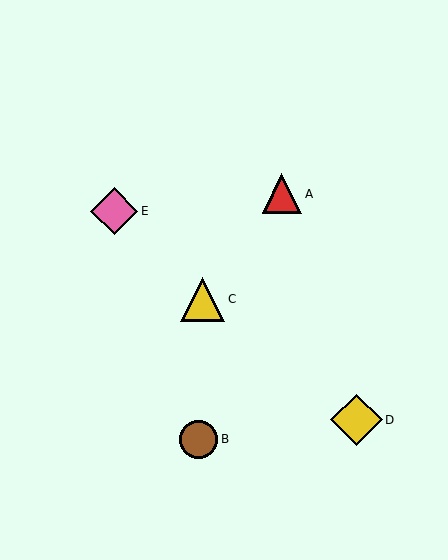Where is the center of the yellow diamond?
The center of the yellow diamond is at (356, 420).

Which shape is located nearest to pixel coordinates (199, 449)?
The brown circle (labeled B) at (199, 439) is nearest to that location.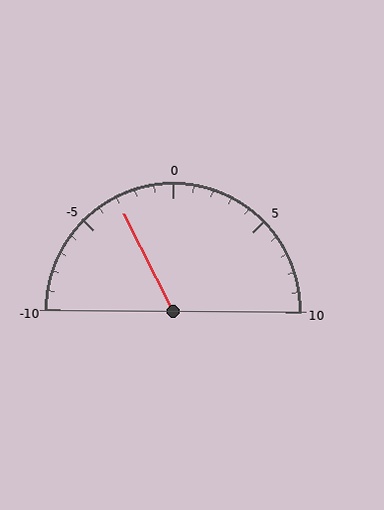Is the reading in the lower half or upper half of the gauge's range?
The reading is in the lower half of the range (-10 to 10).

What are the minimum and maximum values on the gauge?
The gauge ranges from -10 to 10.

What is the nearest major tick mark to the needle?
The nearest major tick mark is -5.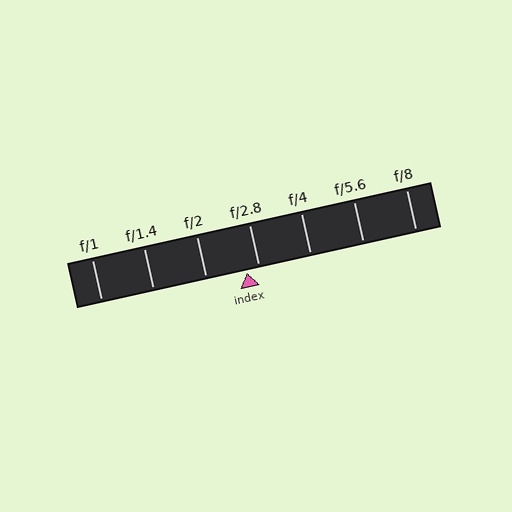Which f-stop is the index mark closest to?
The index mark is closest to f/2.8.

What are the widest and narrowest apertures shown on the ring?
The widest aperture shown is f/1 and the narrowest is f/8.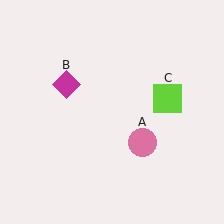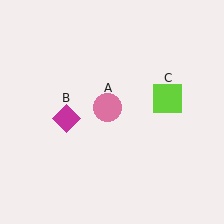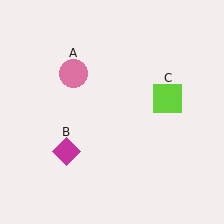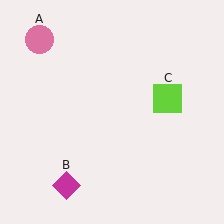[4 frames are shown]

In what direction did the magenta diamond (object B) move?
The magenta diamond (object B) moved down.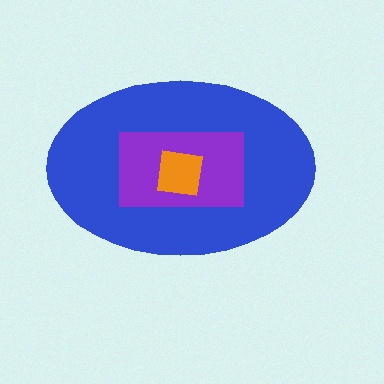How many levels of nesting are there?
3.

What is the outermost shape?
The blue ellipse.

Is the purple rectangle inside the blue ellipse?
Yes.